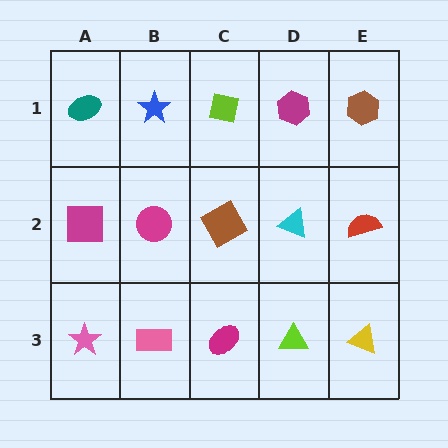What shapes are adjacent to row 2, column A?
A teal ellipse (row 1, column A), a pink star (row 3, column A), a magenta circle (row 2, column B).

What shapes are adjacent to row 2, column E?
A brown hexagon (row 1, column E), a yellow triangle (row 3, column E), a cyan triangle (row 2, column D).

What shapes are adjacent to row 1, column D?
A cyan triangle (row 2, column D), a lime square (row 1, column C), a brown hexagon (row 1, column E).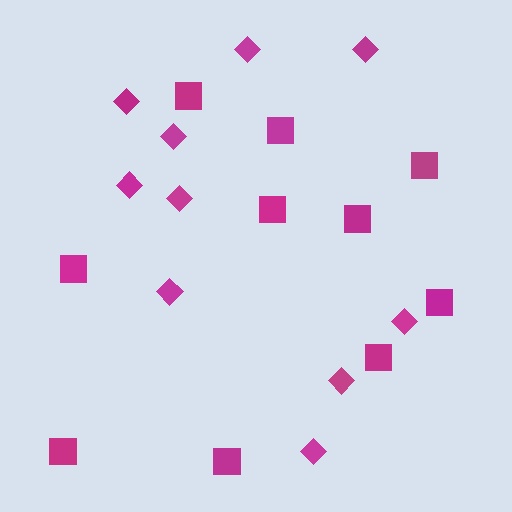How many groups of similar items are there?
There are 2 groups: one group of squares (10) and one group of diamonds (10).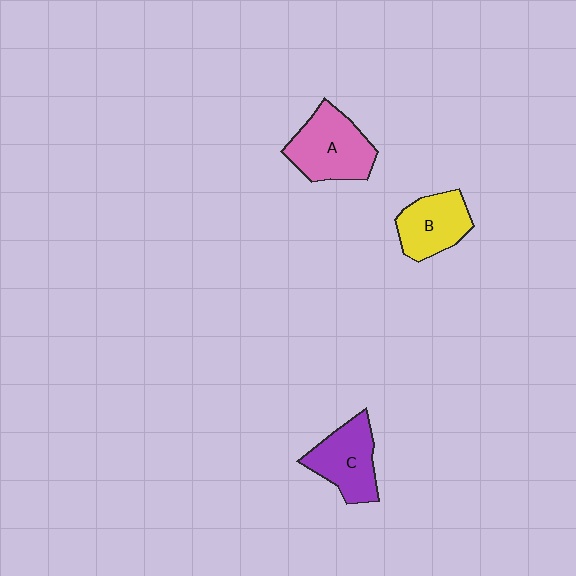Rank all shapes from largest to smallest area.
From largest to smallest: A (pink), C (purple), B (yellow).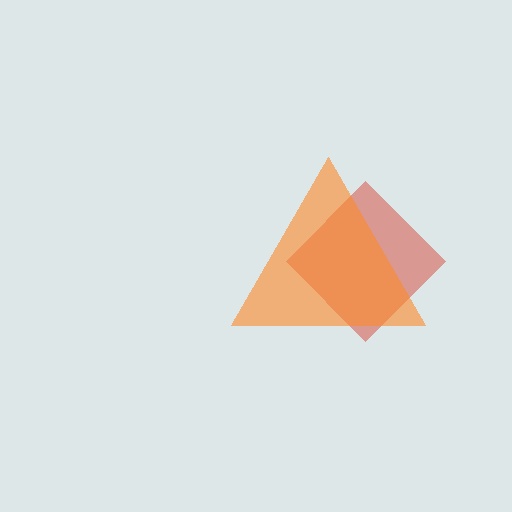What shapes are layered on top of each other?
The layered shapes are: a red diamond, an orange triangle.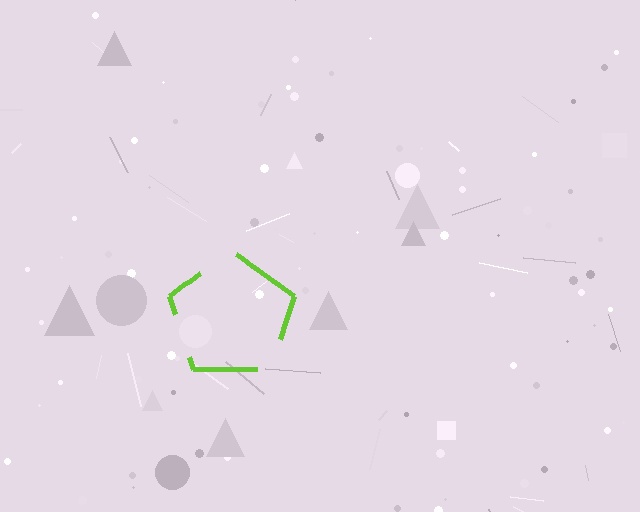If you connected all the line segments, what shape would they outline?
They would outline a pentagon.